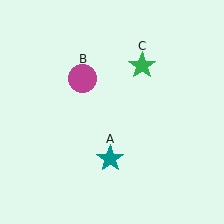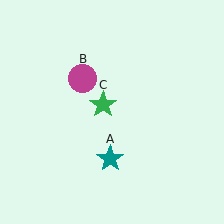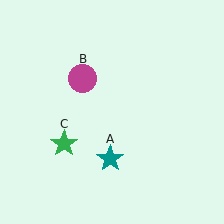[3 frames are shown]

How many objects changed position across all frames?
1 object changed position: green star (object C).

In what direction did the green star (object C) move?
The green star (object C) moved down and to the left.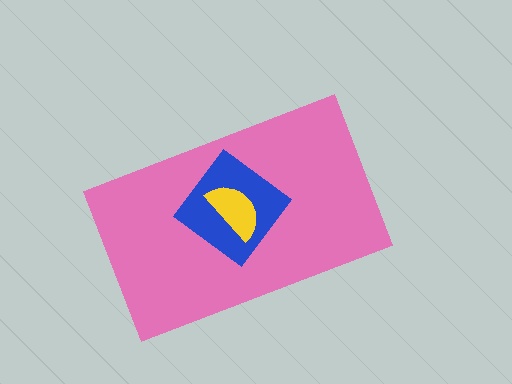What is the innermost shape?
The yellow semicircle.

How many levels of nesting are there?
3.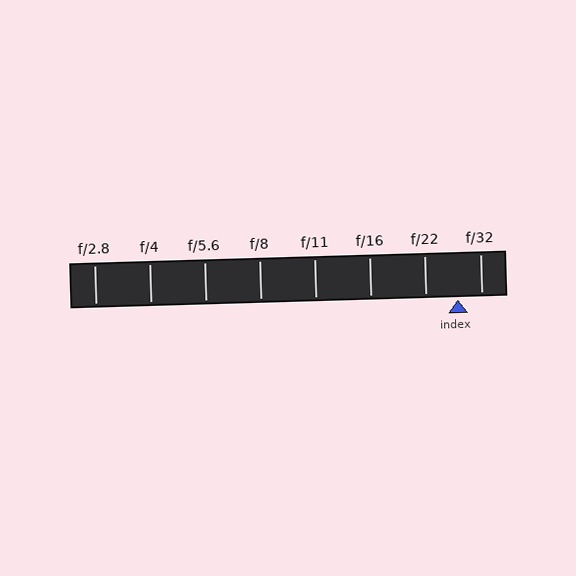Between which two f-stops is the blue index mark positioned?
The index mark is between f/22 and f/32.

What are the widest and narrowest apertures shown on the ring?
The widest aperture shown is f/2.8 and the narrowest is f/32.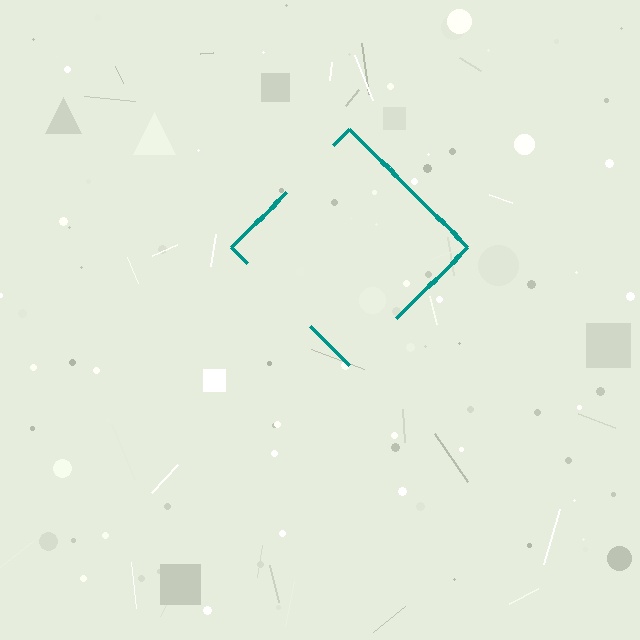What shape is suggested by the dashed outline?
The dashed outline suggests a diamond.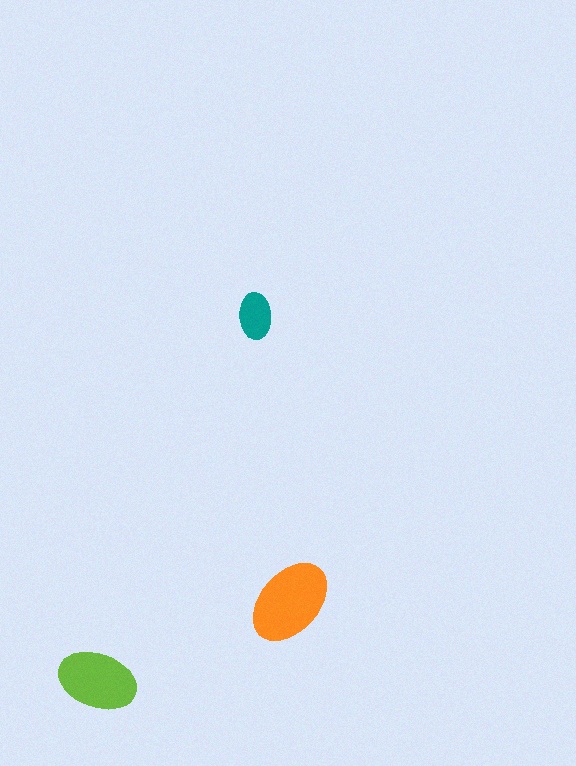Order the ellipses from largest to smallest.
the orange one, the lime one, the teal one.